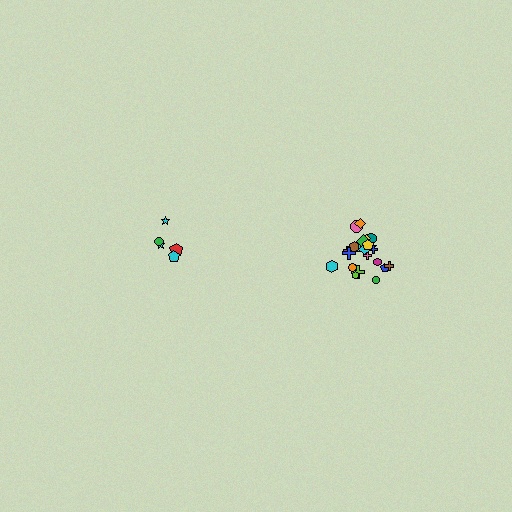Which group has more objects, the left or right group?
The right group.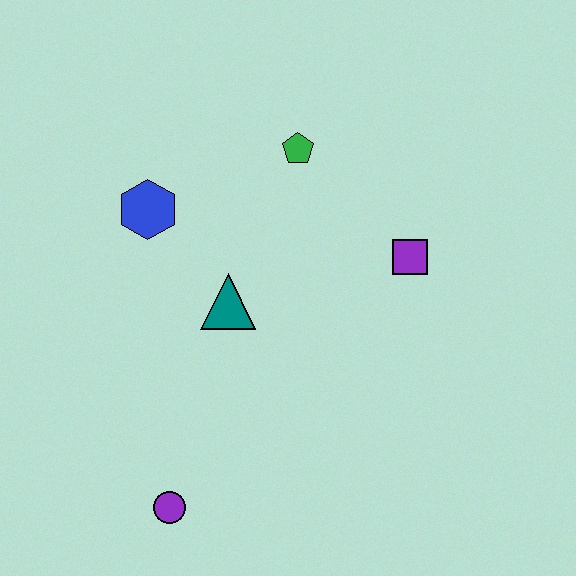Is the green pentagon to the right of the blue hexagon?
Yes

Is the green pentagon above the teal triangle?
Yes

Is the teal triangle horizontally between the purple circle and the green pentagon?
Yes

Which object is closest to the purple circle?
The teal triangle is closest to the purple circle.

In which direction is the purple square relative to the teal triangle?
The purple square is to the right of the teal triangle.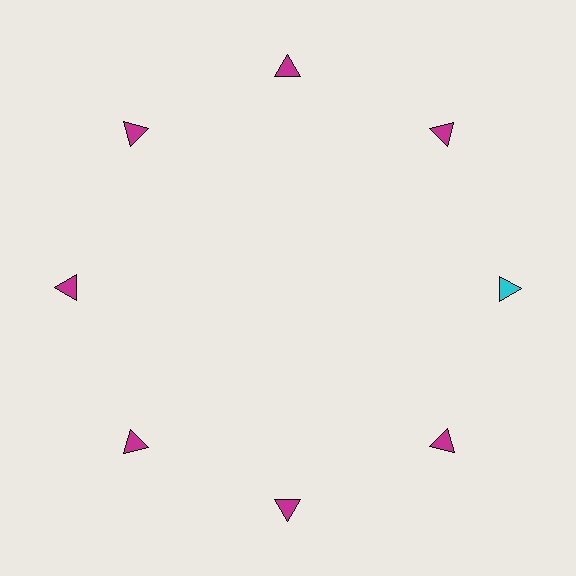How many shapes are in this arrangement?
There are 8 shapes arranged in a ring pattern.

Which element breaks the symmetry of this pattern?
The cyan triangle at roughly the 3 o'clock position breaks the symmetry. All other shapes are magenta triangles.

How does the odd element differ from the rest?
It has a different color: cyan instead of magenta.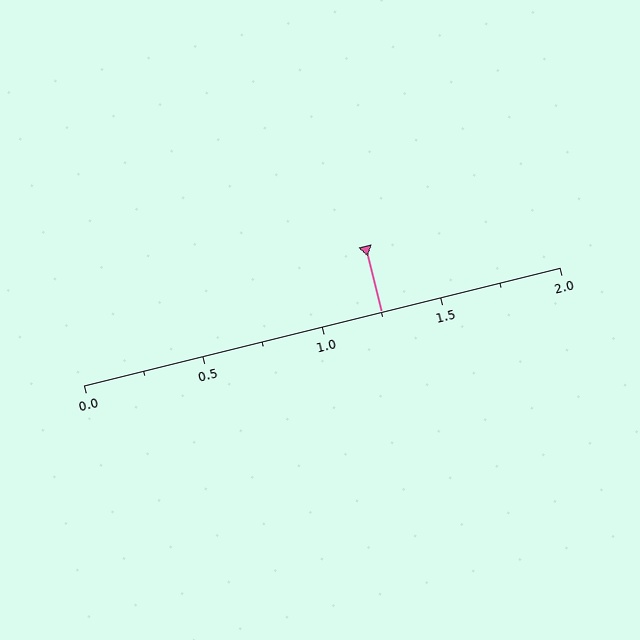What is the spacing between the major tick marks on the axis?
The major ticks are spaced 0.5 apart.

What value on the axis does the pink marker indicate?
The marker indicates approximately 1.25.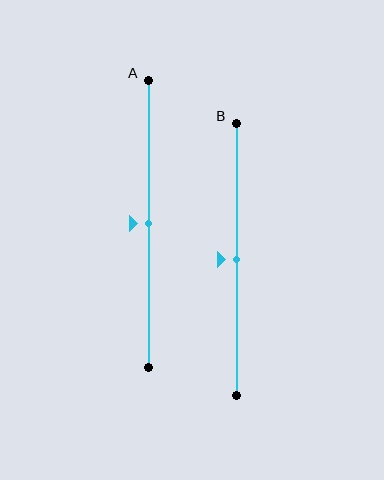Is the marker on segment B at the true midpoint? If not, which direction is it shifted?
Yes, the marker on segment B is at the true midpoint.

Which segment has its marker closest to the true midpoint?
Segment A has its marker closest to the true midpoint.